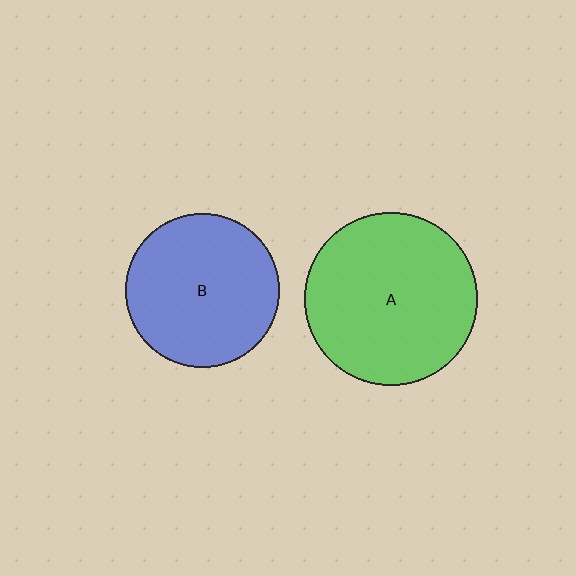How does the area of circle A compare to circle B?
Approximately 1.2 times.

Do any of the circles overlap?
No, none of the circles overlap.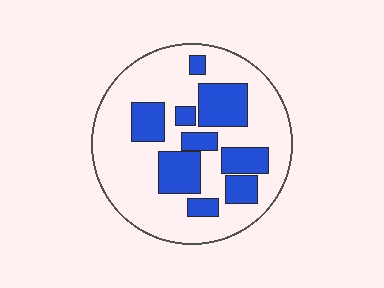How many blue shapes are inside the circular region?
9.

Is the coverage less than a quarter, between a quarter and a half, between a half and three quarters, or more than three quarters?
Between a quarter and a half.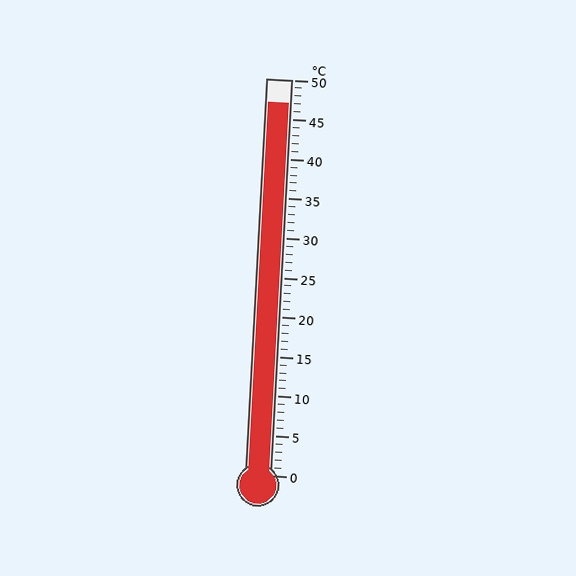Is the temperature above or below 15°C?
The temperature is above 15°C.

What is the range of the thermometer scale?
The thermometer scale ranges from 0°C to 50°C.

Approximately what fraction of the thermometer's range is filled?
The thermometer is filled to approximately 95% of its range.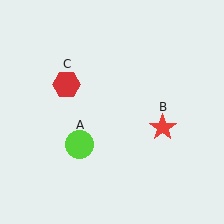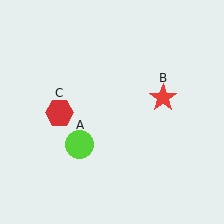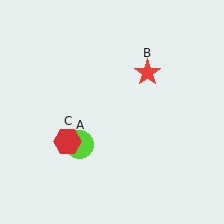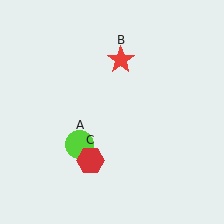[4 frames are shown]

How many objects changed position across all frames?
2 objects changed position: red star (object B), red hexagon (object C).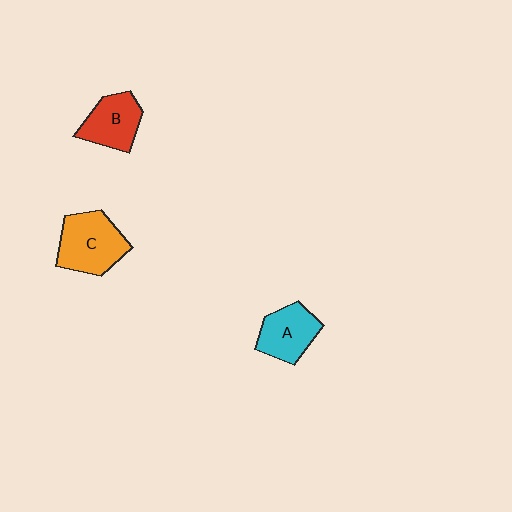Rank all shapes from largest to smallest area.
From largest to smallest: C (orange), B (red), A (cyan).